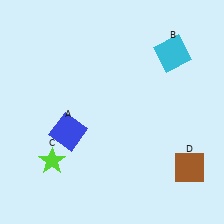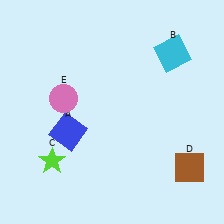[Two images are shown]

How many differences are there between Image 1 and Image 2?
There is 1 difference between the two images.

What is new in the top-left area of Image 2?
A pink circle (E) was added in the top-left area of Image 2.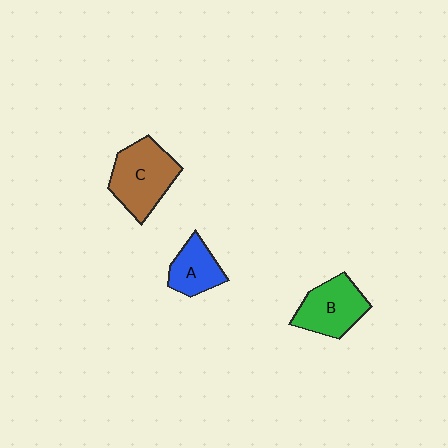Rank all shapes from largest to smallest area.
From largest to smallest: C (brown), B (green), A (blue).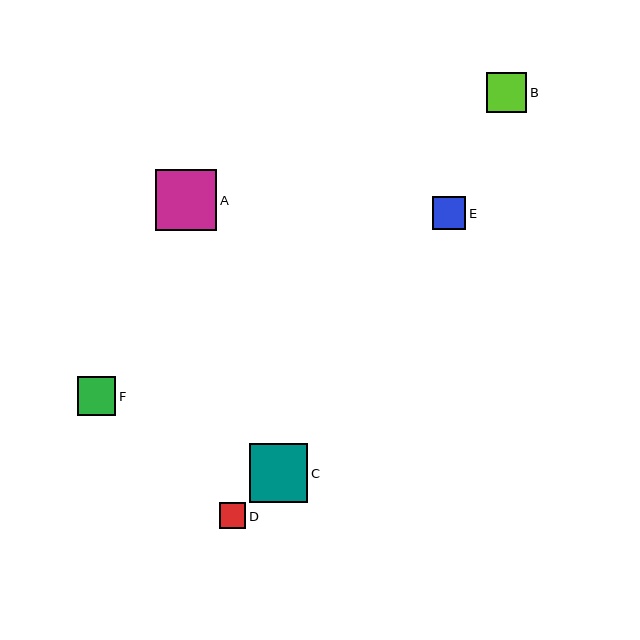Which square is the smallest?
Square D is the smallest with a size of approximately 26 pixels.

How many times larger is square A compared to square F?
Square A is approximately 1.6 times the size of square F.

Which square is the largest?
Square A is the largest with a size of approximately 61 pixels.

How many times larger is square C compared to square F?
Square C is approximately 1.5 times the size of square F.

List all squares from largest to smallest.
From largest to smallest: A, C, B, F, E, D.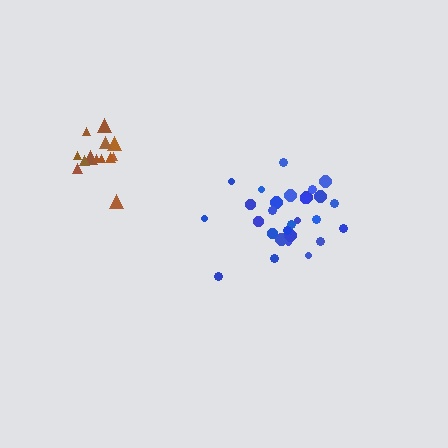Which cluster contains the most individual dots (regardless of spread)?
Blue (28).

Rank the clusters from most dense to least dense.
blue, brown.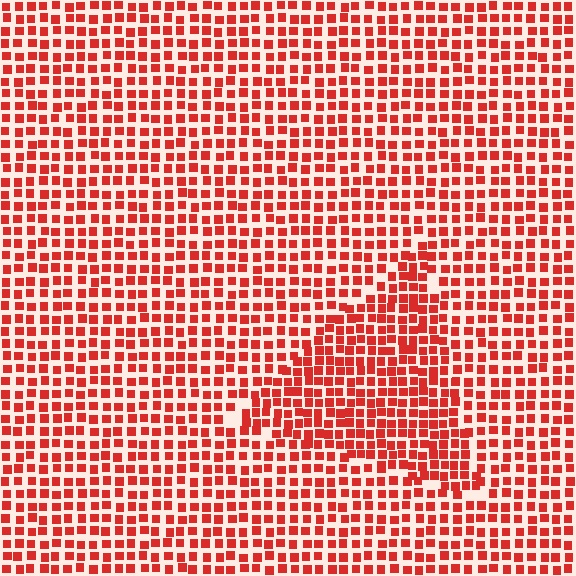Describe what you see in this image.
The image contains small red elements arranged at two different densities. A triangle-shaped region is visible where the elements are more densely packed than the surrounding area.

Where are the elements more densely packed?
The elements are more densely packed inside the triangle boundary.